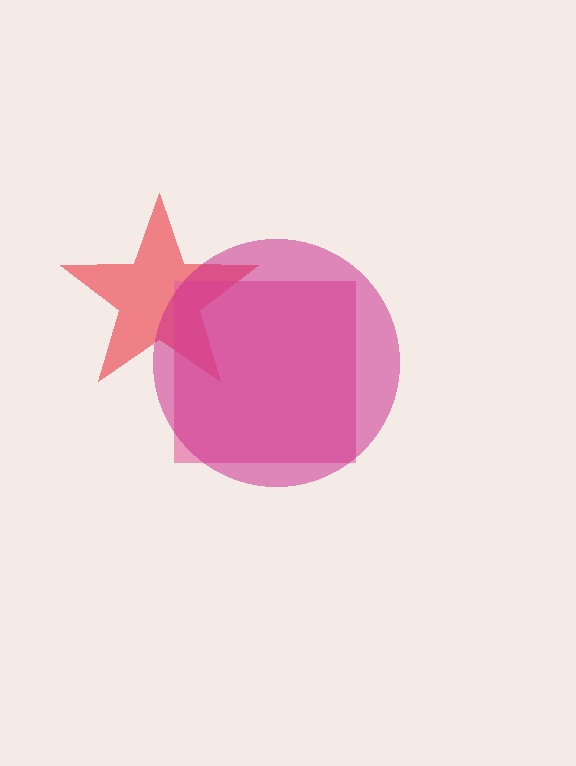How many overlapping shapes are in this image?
There are 3 overlapping shapes in the image.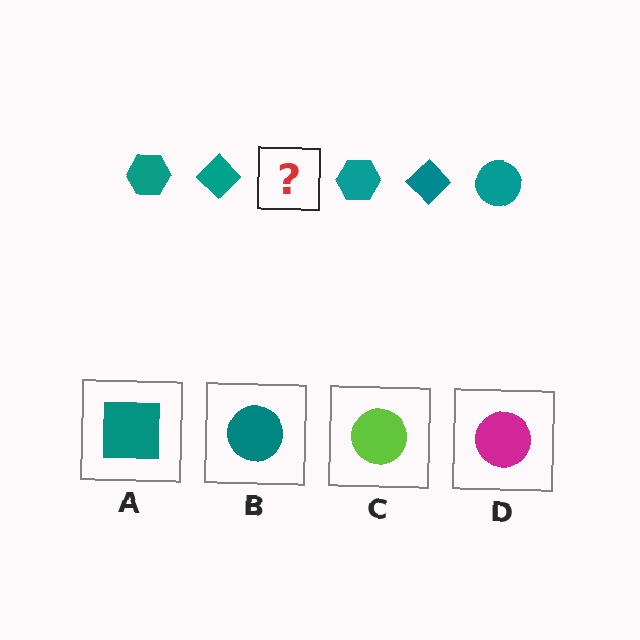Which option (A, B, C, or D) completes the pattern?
B.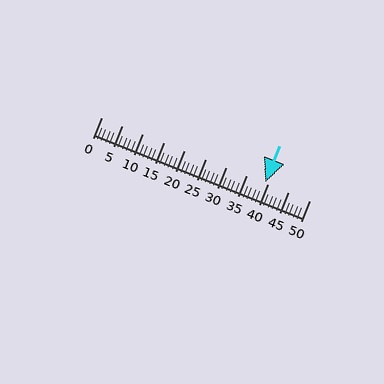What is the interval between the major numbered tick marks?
The major tick marks are spaced 5 units apart.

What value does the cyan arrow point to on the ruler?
The cyan arrow points to approximately 39.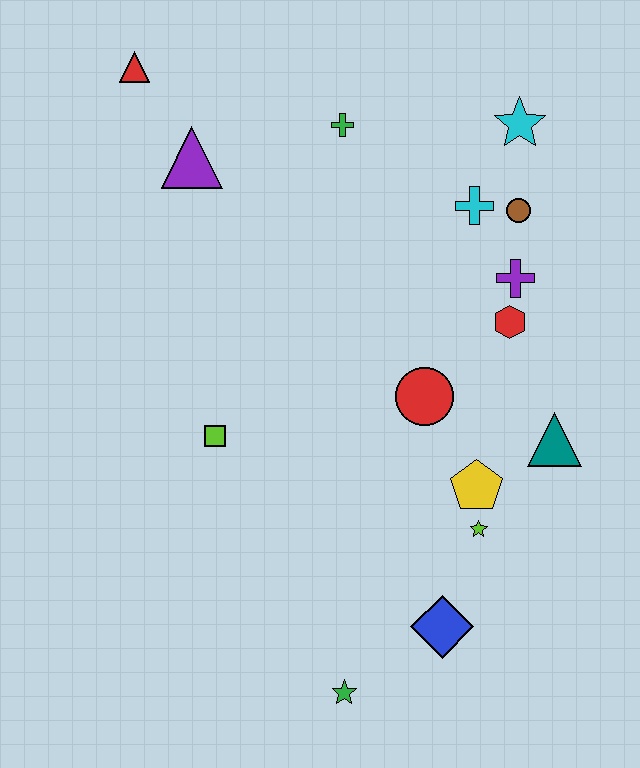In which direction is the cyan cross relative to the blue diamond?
The cyan cross is above the blue diamond.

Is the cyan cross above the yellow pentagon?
Yes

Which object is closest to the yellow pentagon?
The lime star is closest to the yellow pentagon.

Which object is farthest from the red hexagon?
The red triangle is farthest from the red hexagon.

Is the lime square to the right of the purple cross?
No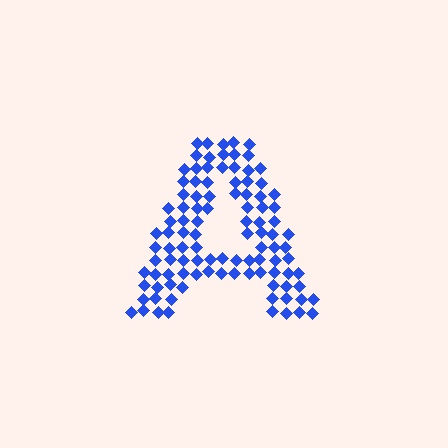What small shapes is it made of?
It is made of small diamonds.